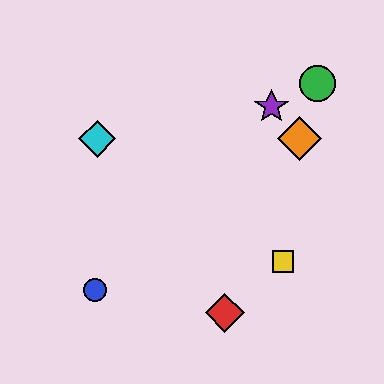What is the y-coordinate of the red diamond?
The red diamond is at y≈313.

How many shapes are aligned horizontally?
2 shapes (the orange diamond, the cyan diamond) are aligned horizontally.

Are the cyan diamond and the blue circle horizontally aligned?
No, the cyan diamond is at y≈139 and the blue circle is at y≈290.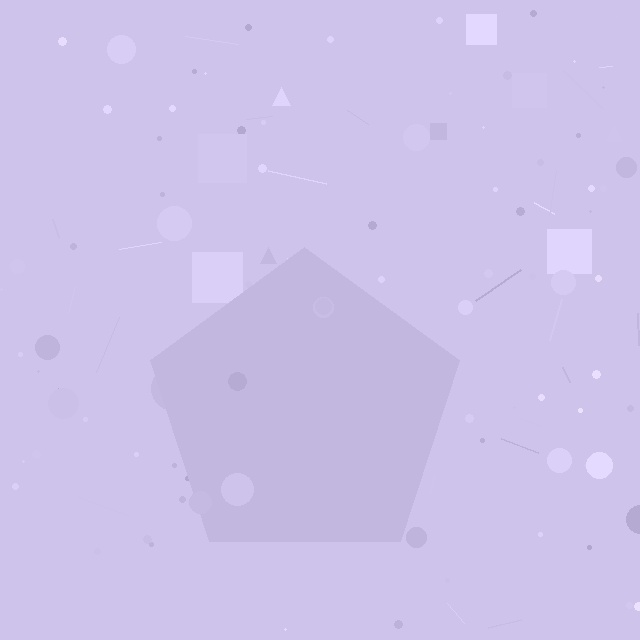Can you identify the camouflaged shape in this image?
The camouflaged shape is a pentagon.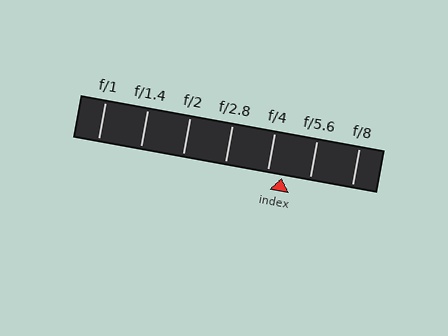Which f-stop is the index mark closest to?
The index mark is closest to f/4.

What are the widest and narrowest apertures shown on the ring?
The widest aperture shown is f/1 and the narrowest is f/8.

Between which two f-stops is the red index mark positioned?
The index mark is between f/4 and f/5.6.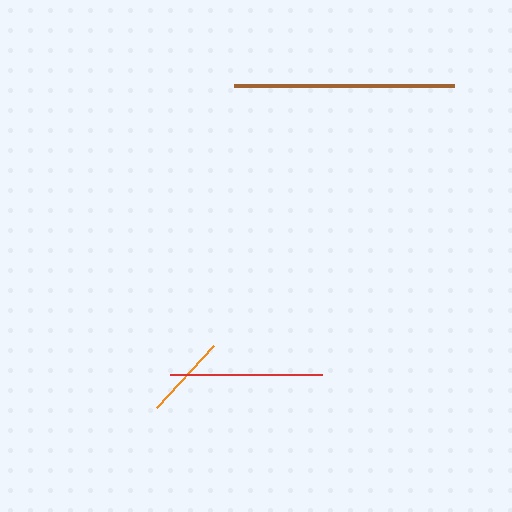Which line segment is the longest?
The brown line is the longest at approximately 220 pixels.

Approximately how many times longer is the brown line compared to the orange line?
The brown line is approximately 2.6 times the length of the orange line.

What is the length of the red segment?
The red segment is approximately 152 pixels long.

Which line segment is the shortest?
The orange line is the shortest at approximately 84 pixels.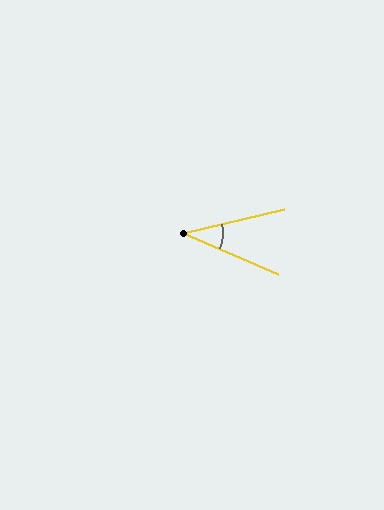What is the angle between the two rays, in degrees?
Approximately 37 degrees.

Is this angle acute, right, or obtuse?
It is acute.